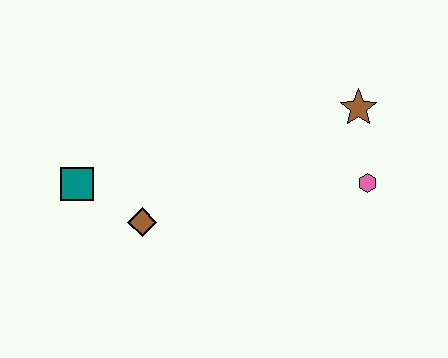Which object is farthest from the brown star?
The teal square is farthest from the brown star.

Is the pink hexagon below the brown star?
Yes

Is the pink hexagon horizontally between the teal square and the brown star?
No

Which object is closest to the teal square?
The brown diamond is closest to the teal square.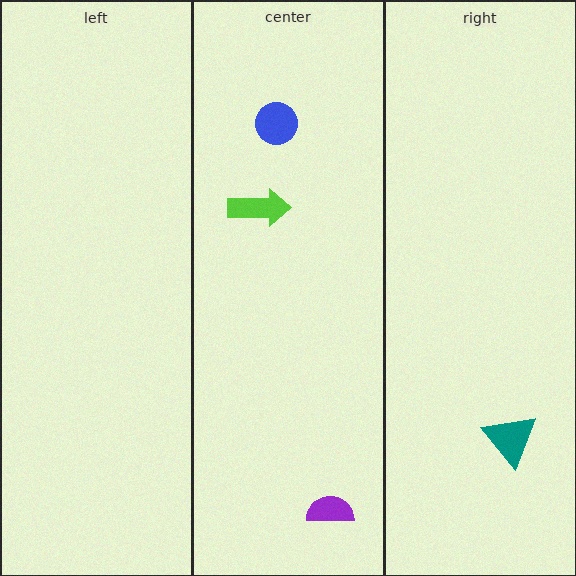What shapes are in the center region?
The blue circle, the lime arrow, the purple semicircle.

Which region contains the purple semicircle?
The center region.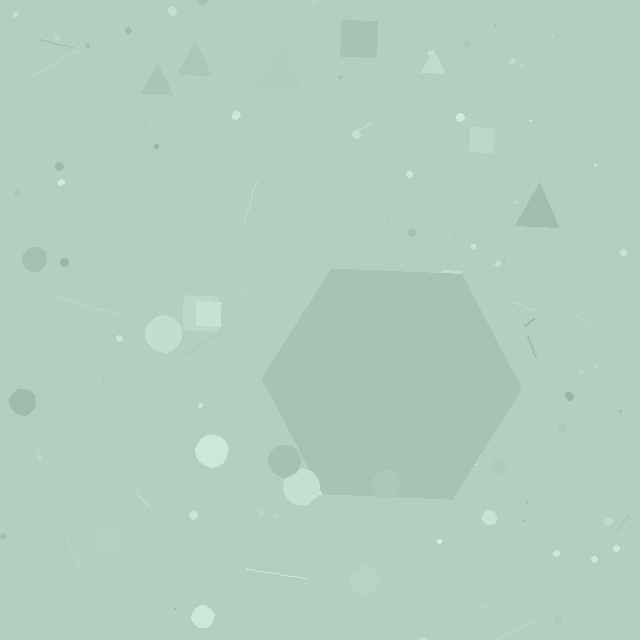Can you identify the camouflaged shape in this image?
The camouflaged shape is a hexagon.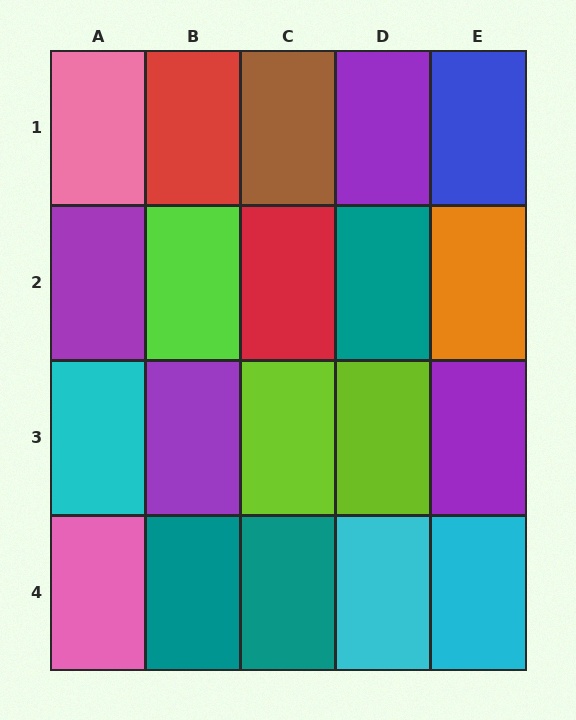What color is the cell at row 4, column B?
Teal.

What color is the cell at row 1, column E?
Blue.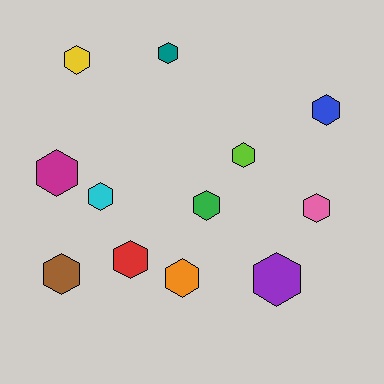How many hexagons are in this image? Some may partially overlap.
There are 12 hexagons.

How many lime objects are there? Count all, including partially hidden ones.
There is 1 lime object.